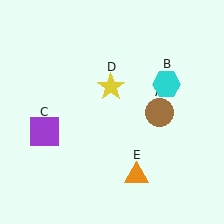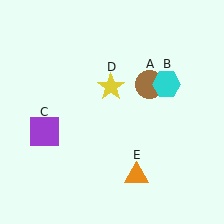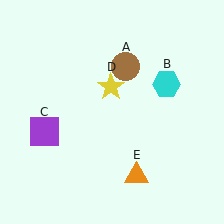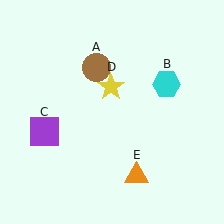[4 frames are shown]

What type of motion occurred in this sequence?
The brown circle (object A) rotated counterclockwise around the center of the scene.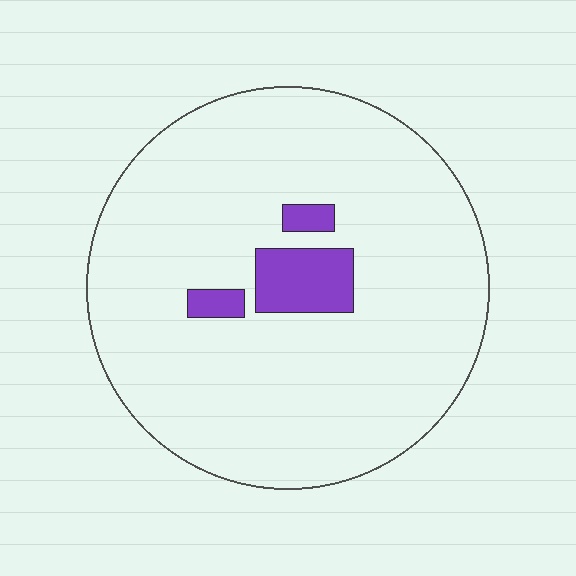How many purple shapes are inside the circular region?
3.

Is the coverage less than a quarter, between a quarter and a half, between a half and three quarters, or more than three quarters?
Less than a quarter.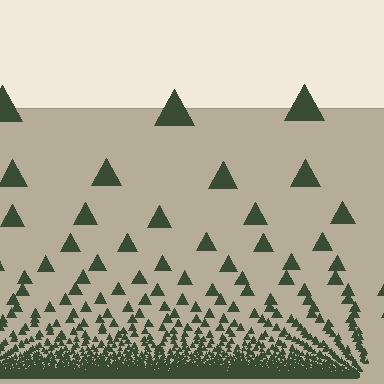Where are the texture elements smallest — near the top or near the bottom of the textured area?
Near the bottom.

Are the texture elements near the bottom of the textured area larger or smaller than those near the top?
Smaller. The gradient is inverted — elements near the bottom are smaller and denser.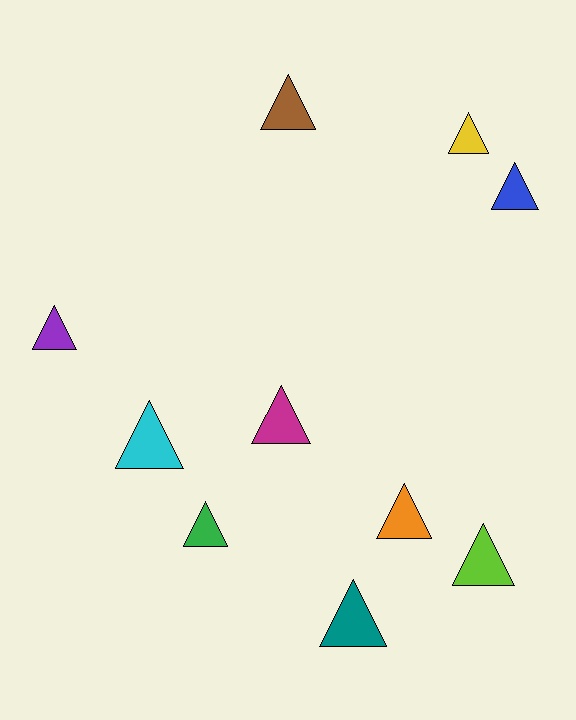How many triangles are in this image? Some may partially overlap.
There are 10 triangles.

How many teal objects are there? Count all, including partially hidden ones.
There is 1 teal object.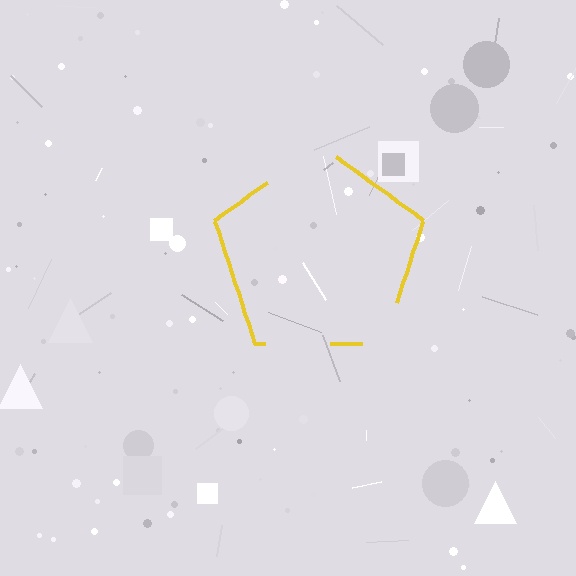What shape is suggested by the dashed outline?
The dashed outline suggests a pentagon.